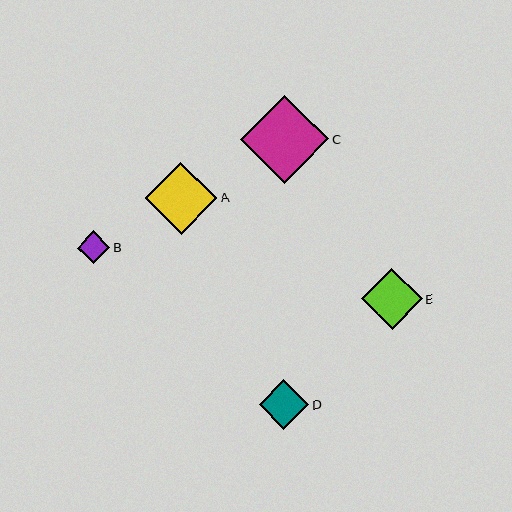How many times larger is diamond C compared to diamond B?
Diamond C is approximately 2.7 times the size of diamond B.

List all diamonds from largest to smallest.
From largest to smallest: C, A, E, D, B.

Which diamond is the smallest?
Diamond B is the smallest with a size of approximately 32 pixels.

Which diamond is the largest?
Diamond C is the largest with a size of approximately 88 pixels.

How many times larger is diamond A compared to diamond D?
Diamond A is approximately 1.5 times the size of diamond D.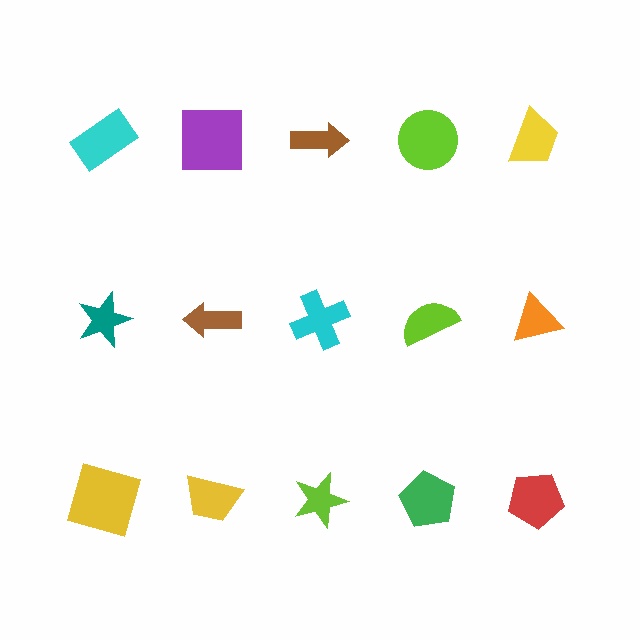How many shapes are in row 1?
5 shapes.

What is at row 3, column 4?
A green pentagon.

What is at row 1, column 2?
A purple square.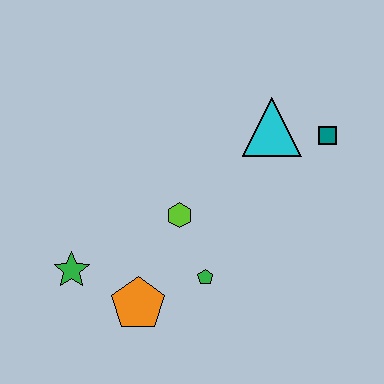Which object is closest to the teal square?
The cyan triangle is closest to the teal square.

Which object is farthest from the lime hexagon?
The teal square is farthest from the lime hexagon.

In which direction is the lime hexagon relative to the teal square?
The lime hexagon is to the left of the teal square.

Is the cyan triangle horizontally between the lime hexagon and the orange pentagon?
No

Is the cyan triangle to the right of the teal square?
No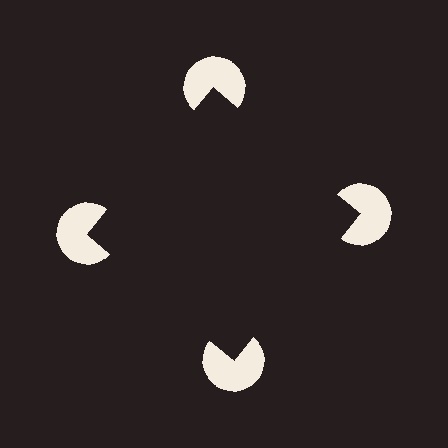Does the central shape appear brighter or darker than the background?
It typically appears slightly darker than the background, even though no actual brightness change is drawn.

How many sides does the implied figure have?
4 sides.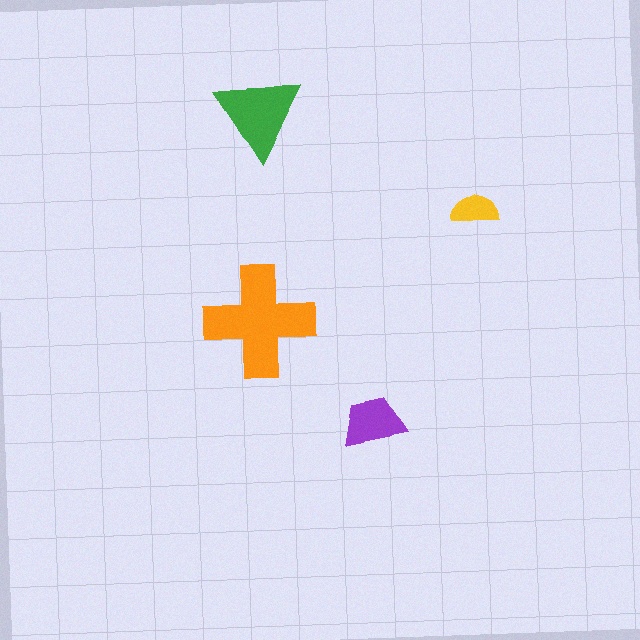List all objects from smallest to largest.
The yellow semicircle, the purple trapezoid, the green triangle, the orange cross.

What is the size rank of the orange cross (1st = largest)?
1st.